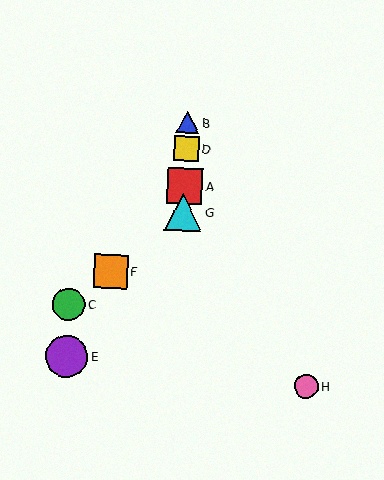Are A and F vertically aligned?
No, A is at x≈185 and F is at x≈111.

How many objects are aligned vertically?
4 objects (A, B, D, G) are aligned vertically.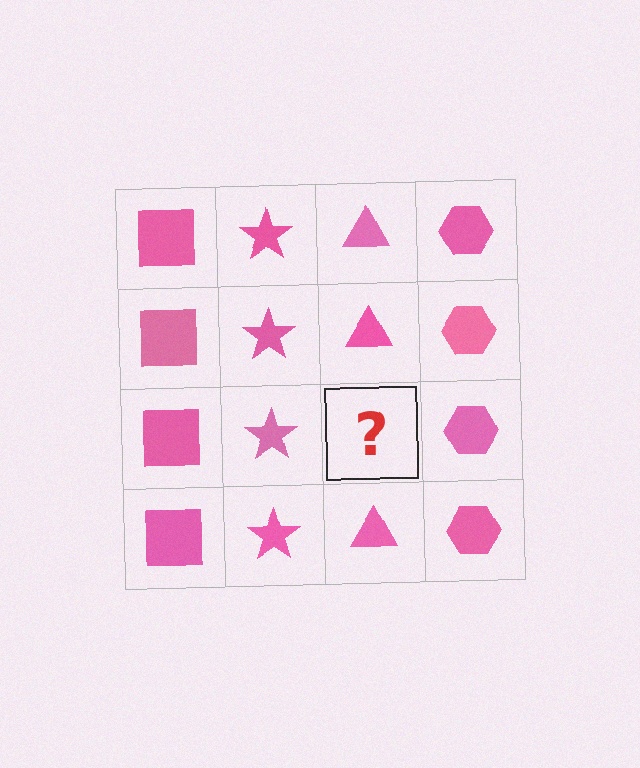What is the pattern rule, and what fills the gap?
The rule is that each column has a consistent shape. The gap should be filled with a pink triangle.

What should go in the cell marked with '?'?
The missing cell should contain a pink triangle.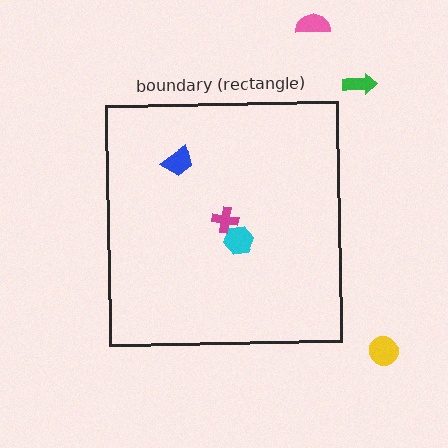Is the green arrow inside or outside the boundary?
Outside.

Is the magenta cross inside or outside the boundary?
Inside.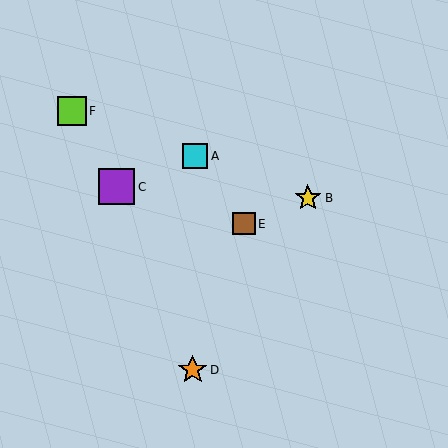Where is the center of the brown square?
The center of the brown square is at (244, 224).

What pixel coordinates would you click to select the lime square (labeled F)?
Click at (72, 111) to select the lime square F.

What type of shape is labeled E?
Shape E is a brown square.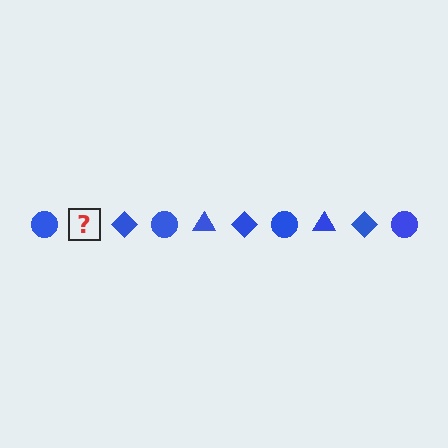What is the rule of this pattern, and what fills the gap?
The rule is that the pattern cycles through circle, triangle, diamond shapes in blue. The gap should be filled with a blue triangle.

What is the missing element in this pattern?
The missing element is a blue triangle.